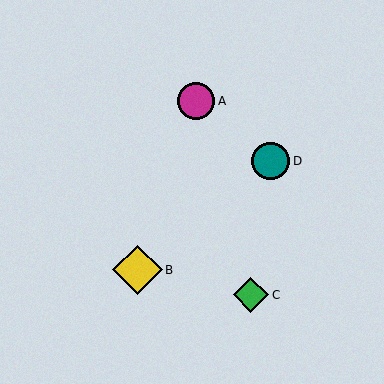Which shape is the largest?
The yellow diamond (labeled B) is the largest.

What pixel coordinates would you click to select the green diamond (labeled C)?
Click at (251, 295) to select the green diamond C.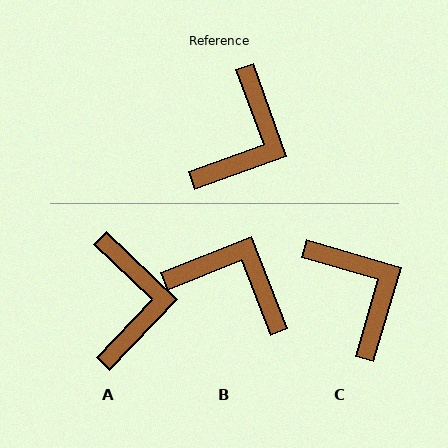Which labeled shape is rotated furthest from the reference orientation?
B, about 92 degrees away.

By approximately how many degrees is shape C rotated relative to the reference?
Approximately 54 degrees counter-clockwise.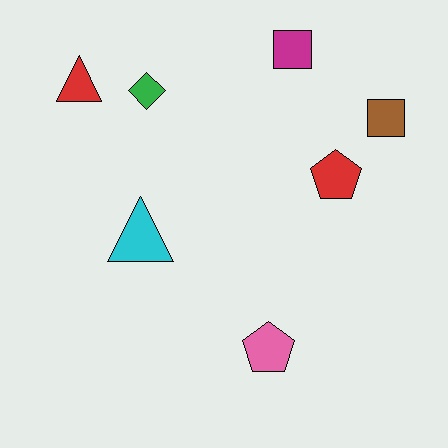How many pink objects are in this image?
There is 1 pink object.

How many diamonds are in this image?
There is 1 diamond.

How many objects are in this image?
There are 7 objects.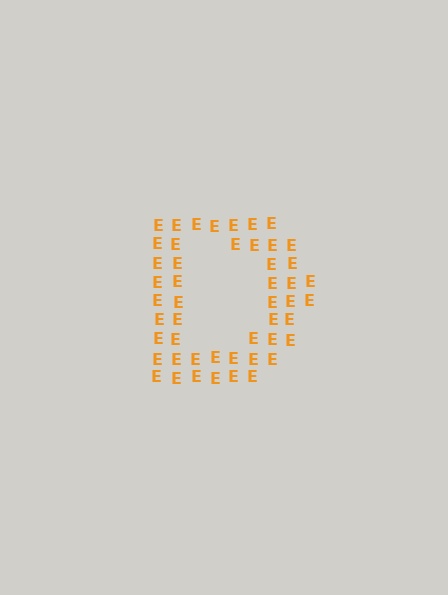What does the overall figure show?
The overall figure shows the letter D.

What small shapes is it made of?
It is made of small letter E's.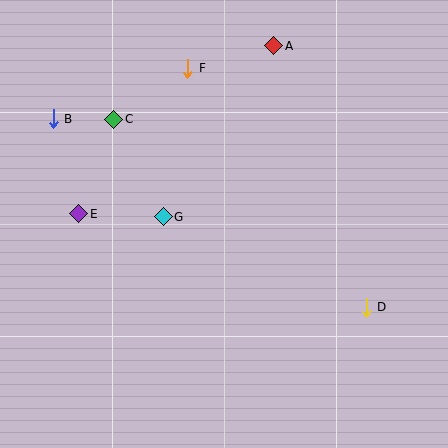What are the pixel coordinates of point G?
Point G is at (163, 217).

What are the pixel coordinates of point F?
Point F is at (188, 68).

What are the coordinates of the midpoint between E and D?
The midpoint between E and D is at (223, 260).